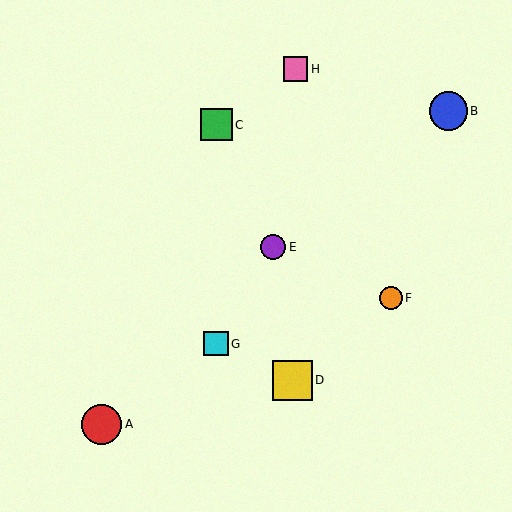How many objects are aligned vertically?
2 objects (C, G) are aligned vertically.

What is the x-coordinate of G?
Object G is at x≈216.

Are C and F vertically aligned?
No, C is at x≈216 and F is at x≈391.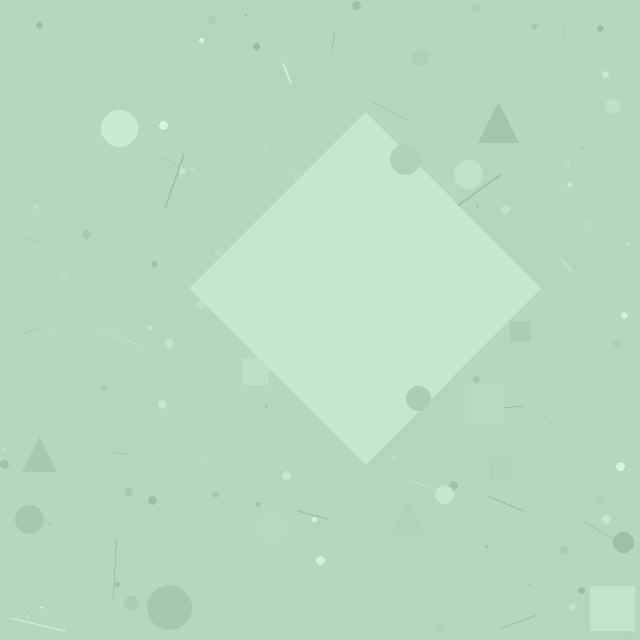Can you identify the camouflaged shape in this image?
The camouflaged shape is a diamond.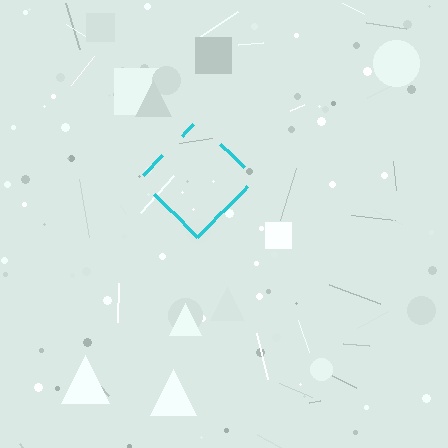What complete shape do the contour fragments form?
The contour fragments form a diamond.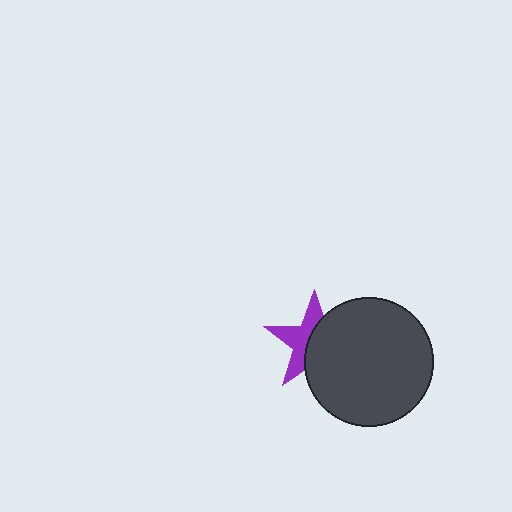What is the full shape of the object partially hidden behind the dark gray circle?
The partially hidden object is a purple star.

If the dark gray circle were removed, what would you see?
You would see the complete purple star.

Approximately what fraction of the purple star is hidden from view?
Roughly 53% of the purple star is hidden behind the dark gray circle.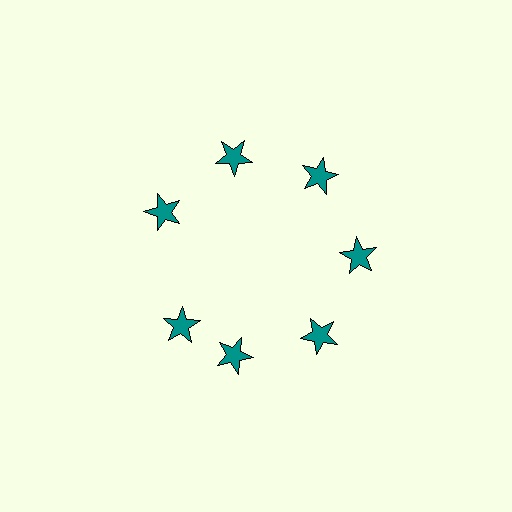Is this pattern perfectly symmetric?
No. The 7 teal stars are arranged in a ring, but one element near the 8 o'clock position is rotated out of alignment along the ring, breaking the 7-fold rotational symmetry.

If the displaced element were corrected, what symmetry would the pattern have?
It would have 7-fold rotational symmetry — the pattern would map onto itself every 51 degrees.